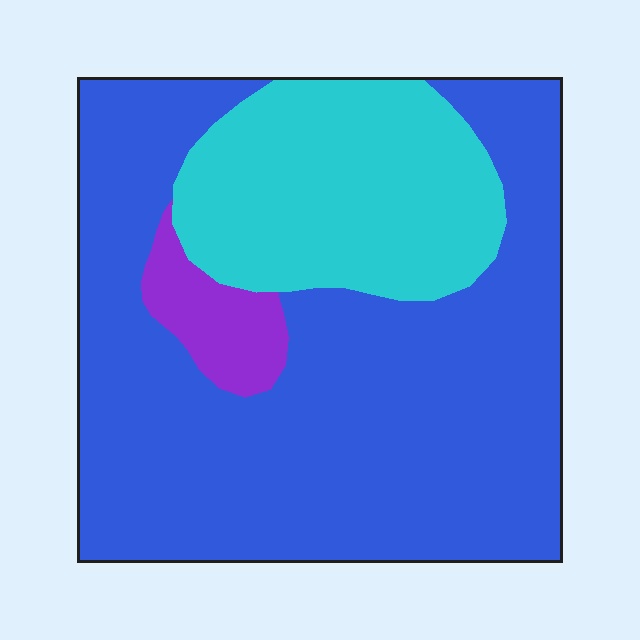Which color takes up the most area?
Blue, at roughly 70%.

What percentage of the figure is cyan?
Cyan takes up about one quarter (1/4) of the figure.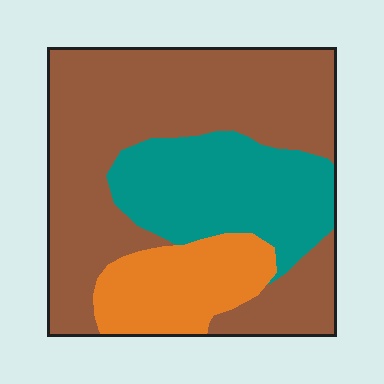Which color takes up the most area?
Brown, at roughly 55%.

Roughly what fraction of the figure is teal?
Teal takes up about one quarter (1/4) of the figure.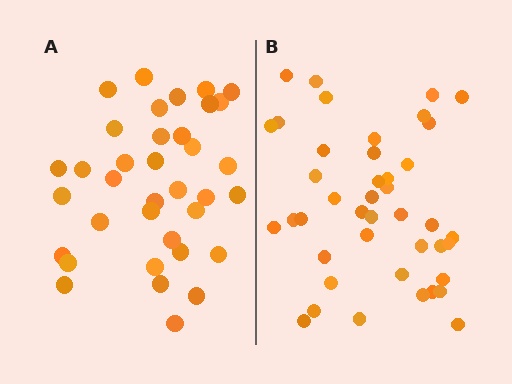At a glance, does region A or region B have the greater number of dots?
Region B (the right region) has more dots.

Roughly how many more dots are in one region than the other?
Region B has about 6 more dots than region A.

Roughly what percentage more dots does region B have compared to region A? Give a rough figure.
About 15% more.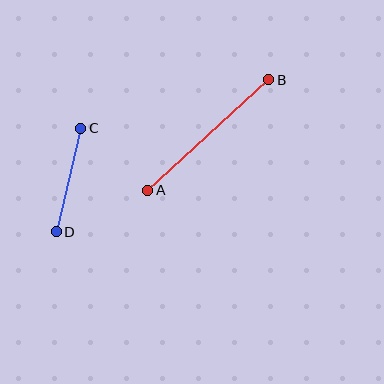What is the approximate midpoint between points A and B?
The midpoint is at approximately (208, 135) pixels.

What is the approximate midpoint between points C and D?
The midpoint is at approximately (69, 180) pixels.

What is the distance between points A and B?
The distance is approximately 164 pixels.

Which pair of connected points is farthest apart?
Points A and B are farthest apart.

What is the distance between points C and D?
The distance is approximately 106 pixels.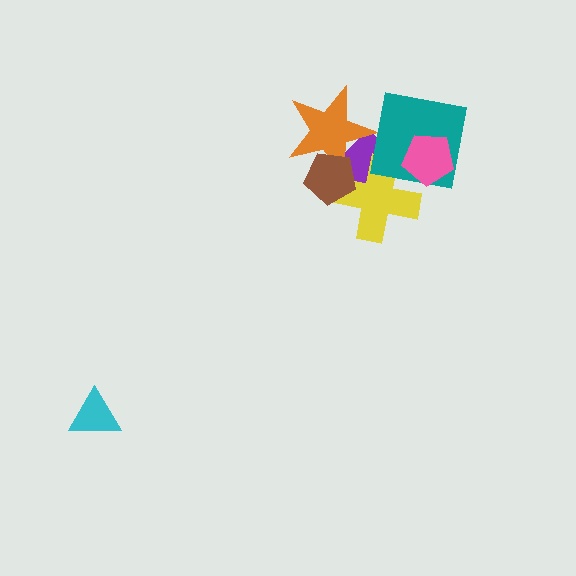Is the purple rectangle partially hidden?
Yes, it is partially covered by another shape.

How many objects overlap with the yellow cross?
4 objects overlap with the yellow cross.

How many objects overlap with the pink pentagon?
1 object overlaps with the pink pentagon.